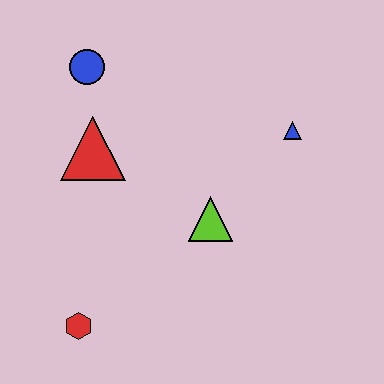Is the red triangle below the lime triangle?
No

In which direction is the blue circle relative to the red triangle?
The blue circle is above the red triangle.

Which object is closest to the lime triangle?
The blue triangle is closest to the lime triangle.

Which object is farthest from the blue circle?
The red hexagon is farthest from the blue circle.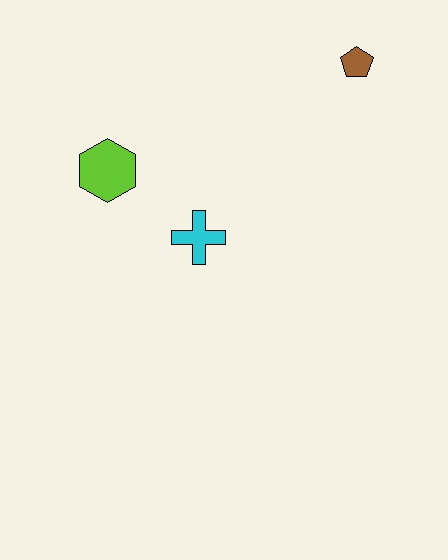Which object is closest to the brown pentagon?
The cyan cross is closest to the brown pentagon.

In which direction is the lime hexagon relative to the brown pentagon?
The lime hexagon is to the left of the brown pentagon.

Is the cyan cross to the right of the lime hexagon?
Yes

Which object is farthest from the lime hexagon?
The brown pentagon is farthest from the lime hexagon.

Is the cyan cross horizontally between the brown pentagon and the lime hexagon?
Yes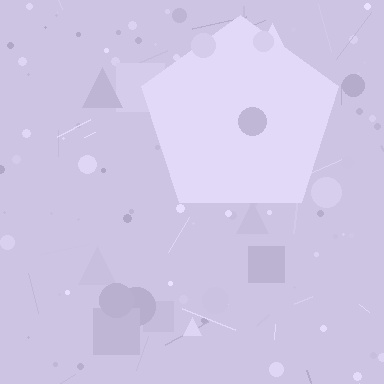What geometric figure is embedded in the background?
A pentagon is embedded in the background.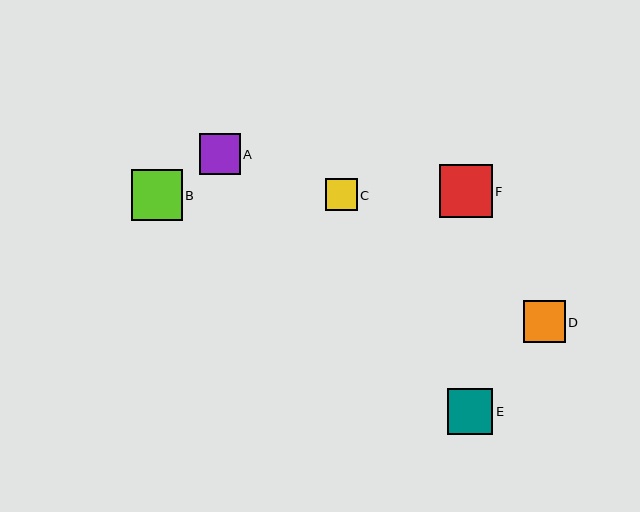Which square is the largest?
Square F is the largest with a size of approximately 53 pixels.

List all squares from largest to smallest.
From largest to smallest: F, B, E, D, A, C.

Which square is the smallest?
Square C is the smallest with a size of approximately 32 pixels.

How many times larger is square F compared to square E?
Square F is approximately 1.2 times the size of square E.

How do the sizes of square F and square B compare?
Square F and square B are approximately the same size.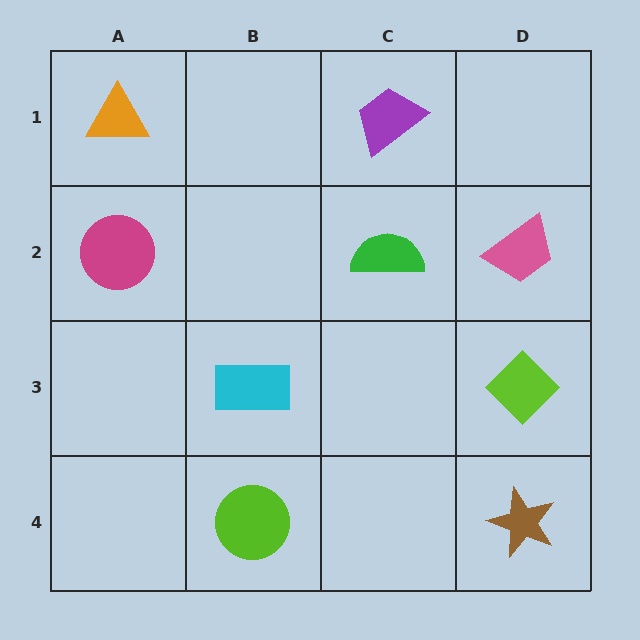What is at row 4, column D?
A brown star.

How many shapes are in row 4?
2 shapes.